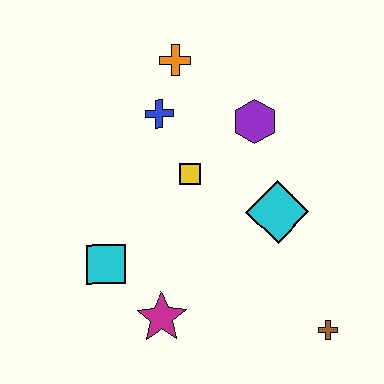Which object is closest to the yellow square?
The blue cross is closest to the yellow square.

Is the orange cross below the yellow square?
No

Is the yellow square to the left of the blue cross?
No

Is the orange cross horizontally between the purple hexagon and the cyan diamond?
No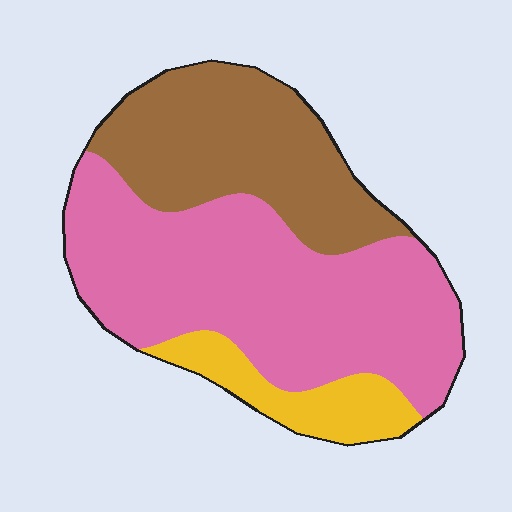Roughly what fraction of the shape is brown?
Brown covers about 30% of the shape.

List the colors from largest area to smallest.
From largest to smallest: pink, brown, yellow.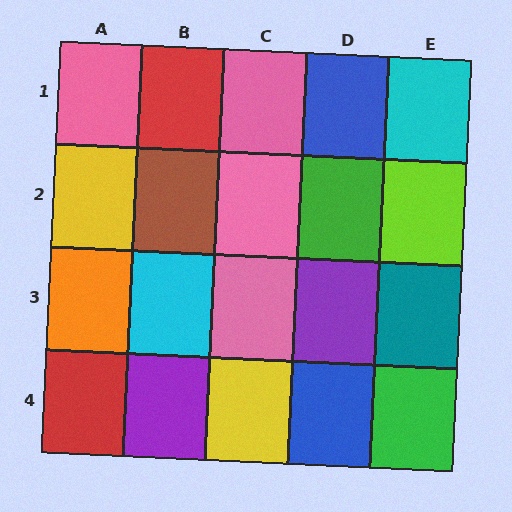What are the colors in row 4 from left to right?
Red, purple, yellow, blue, green.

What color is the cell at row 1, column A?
Pink.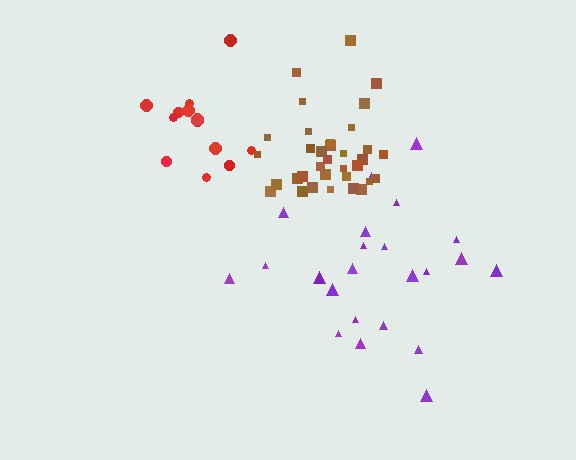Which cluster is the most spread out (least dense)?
Purple.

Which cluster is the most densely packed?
Brown.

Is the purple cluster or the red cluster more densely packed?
Red.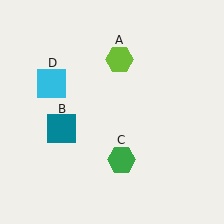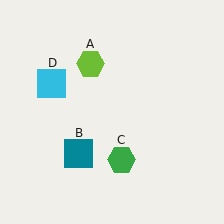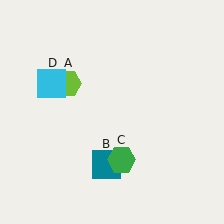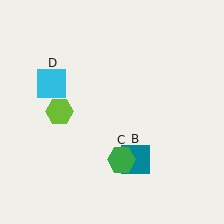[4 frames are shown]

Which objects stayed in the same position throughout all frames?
Green hexagon (object C) and cyan square (object D) remained stationary.